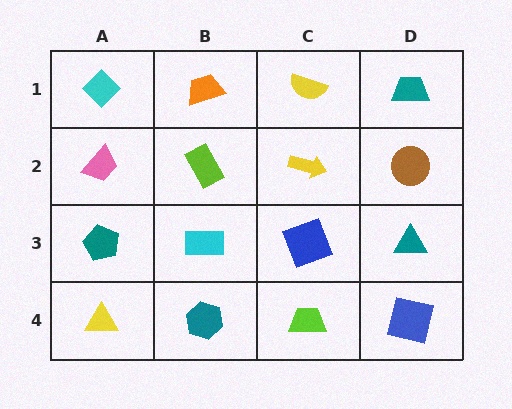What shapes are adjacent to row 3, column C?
A yellow arrow (row 2, column C), a lime trapezoid (row 4, column C), a cyan rectangle (row 3, column B), a teal triangle (row 3, column D).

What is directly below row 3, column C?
A lime trapezoid.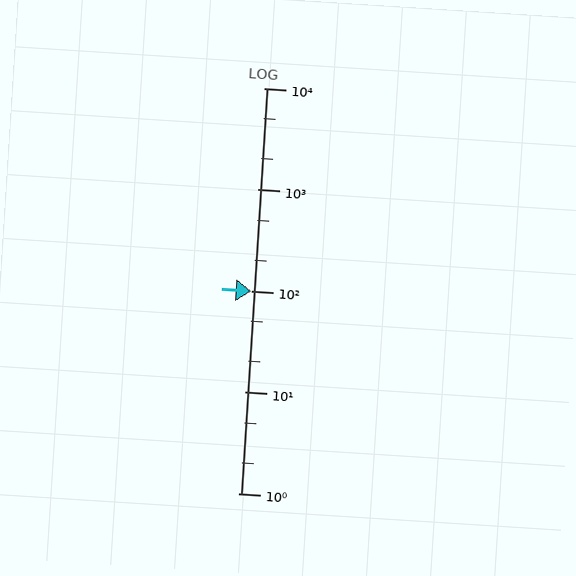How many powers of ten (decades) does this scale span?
The scale spans 4 decades, from 1 to 10000.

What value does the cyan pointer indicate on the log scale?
The pointer indicates approximately 99.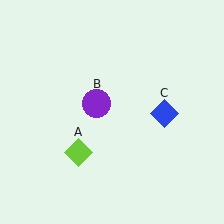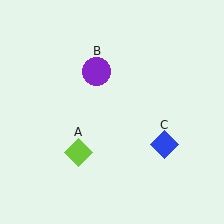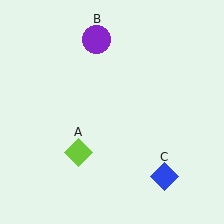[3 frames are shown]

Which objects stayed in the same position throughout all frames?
Lime diamond (object A) remained stationary.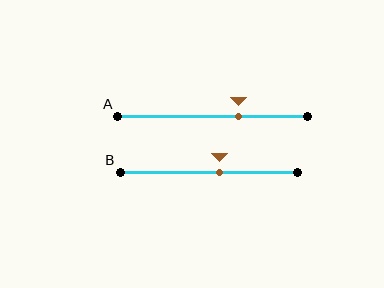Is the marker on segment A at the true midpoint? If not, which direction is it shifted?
No, the marker on segment A is shifted to the right by about 14% of the segment length.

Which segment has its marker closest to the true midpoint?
Segment B has its marker closest to the true midpoint.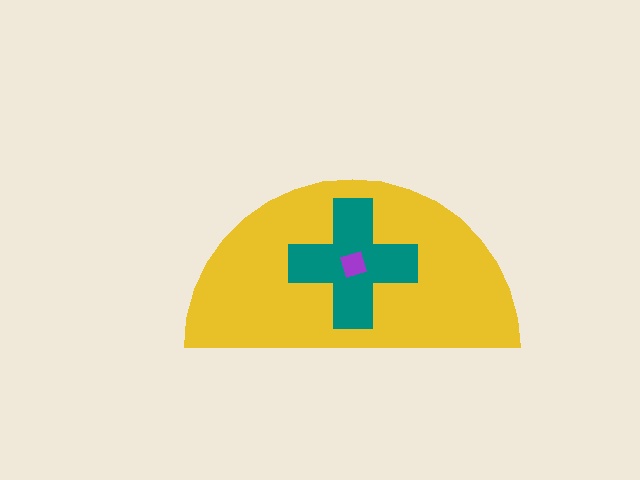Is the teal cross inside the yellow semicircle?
Yes.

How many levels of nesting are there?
3.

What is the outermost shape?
The yellow semicircle.